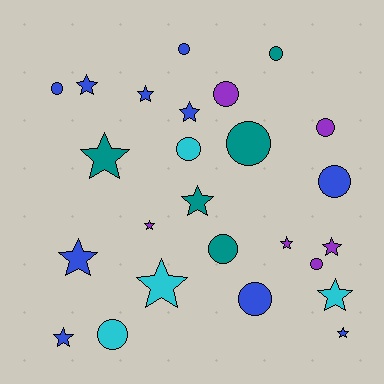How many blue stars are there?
There are 6 blue stars.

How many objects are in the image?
There are 25 objects.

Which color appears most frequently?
Blue, with 10 objects.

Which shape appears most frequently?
Star, with 13 objects.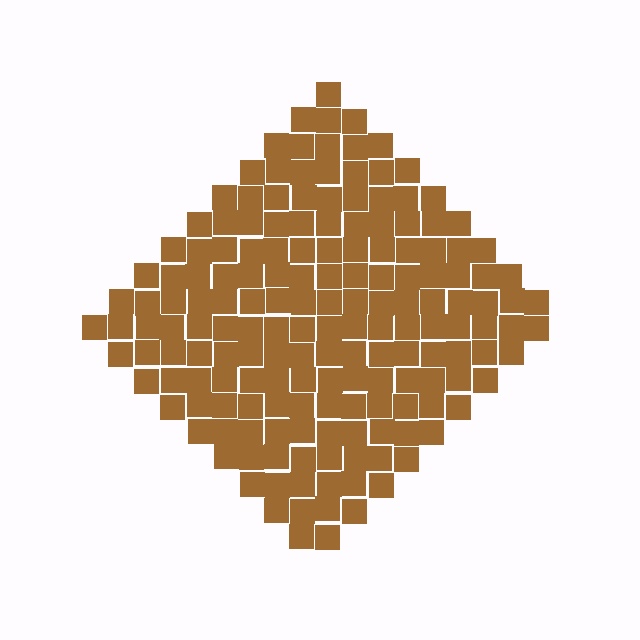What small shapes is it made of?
It is made of small squares.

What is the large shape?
The large shape is a diamond.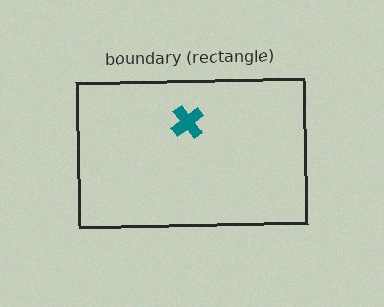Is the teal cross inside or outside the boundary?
Inside.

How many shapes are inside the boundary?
1 inside, 0 outside.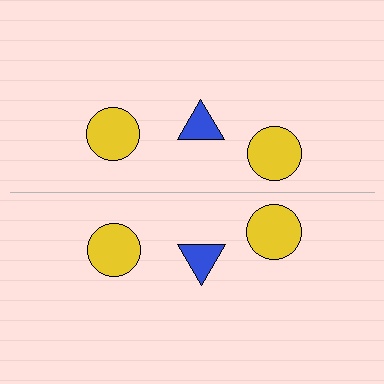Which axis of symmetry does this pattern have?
The pattern has a horizontal axis of symmetry running through the center of the image.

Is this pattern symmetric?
Yes, this pattern has bilateral (reflection) symmetry.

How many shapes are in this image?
There are 6 shapes in this image.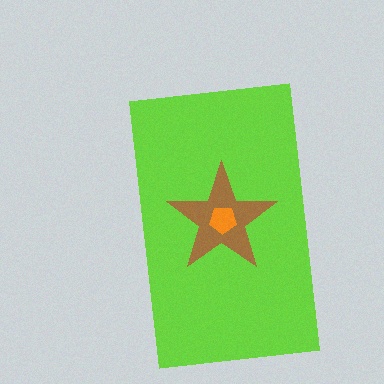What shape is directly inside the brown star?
The orange pentagon.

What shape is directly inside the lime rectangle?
The brown star.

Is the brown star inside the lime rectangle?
Yes.